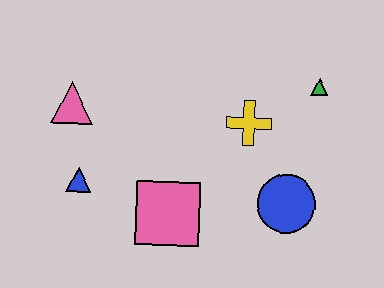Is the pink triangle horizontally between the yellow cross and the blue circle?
No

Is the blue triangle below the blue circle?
No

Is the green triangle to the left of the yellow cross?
No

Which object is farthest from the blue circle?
The pink triangle is farthest from the blue circle.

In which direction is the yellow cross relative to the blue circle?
The yellow cross is above the blue circle.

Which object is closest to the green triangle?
The yellow cross is closest to the green triangle.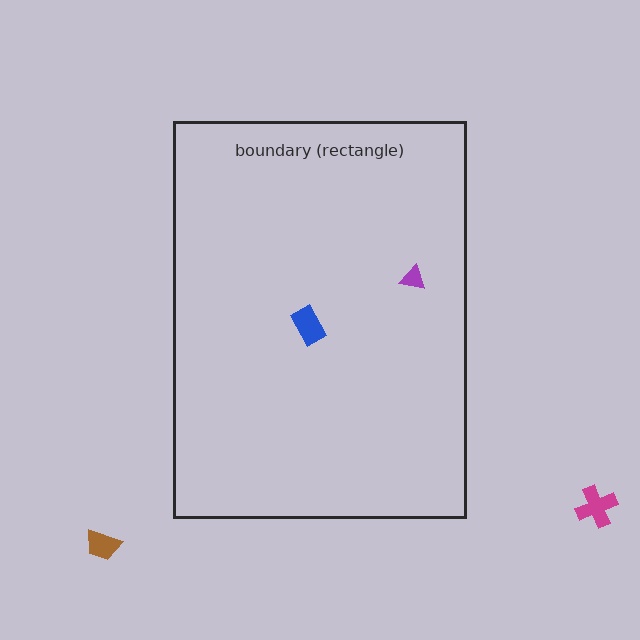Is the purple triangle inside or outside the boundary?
Inside.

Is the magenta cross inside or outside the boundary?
Outside.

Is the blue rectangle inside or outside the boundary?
Inside.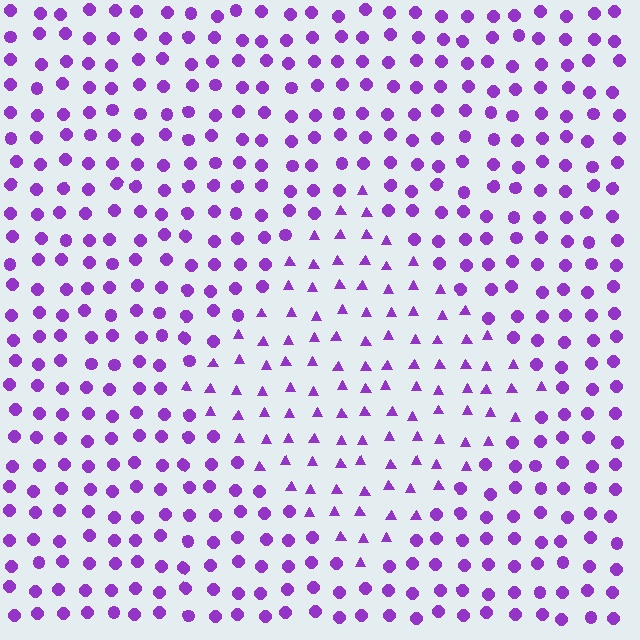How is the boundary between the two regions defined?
The boundary is defined by a change in element shape: triangles inside vs. circles outside. All elements share the same color and spacing.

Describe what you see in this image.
The image is filled with small purple elements arranged in a uniform grid. A diamond-shaped region contains triangles, while the surrounding area contains circles. The boundary is defined purely by the change in element shape.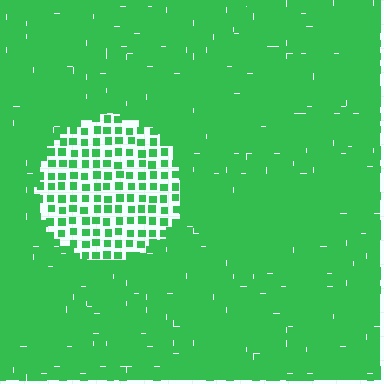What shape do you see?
I see a circle.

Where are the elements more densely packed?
The elements are more densely packed outside the circle boundary.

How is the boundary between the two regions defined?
The boundary is defined by a change in element density (approximately 2.9x ratio). All elements are the same color, size, and shape.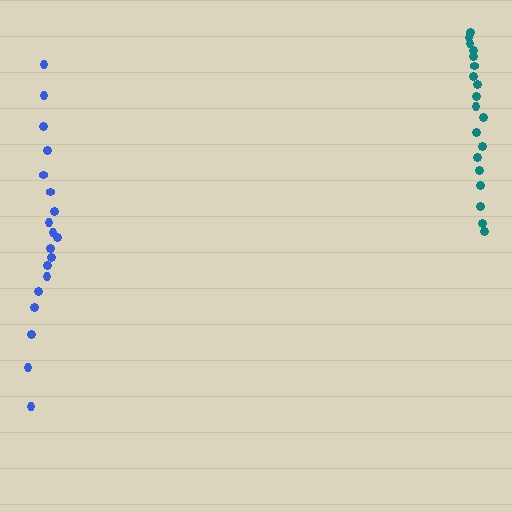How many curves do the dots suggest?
There are 2 distinct paths.